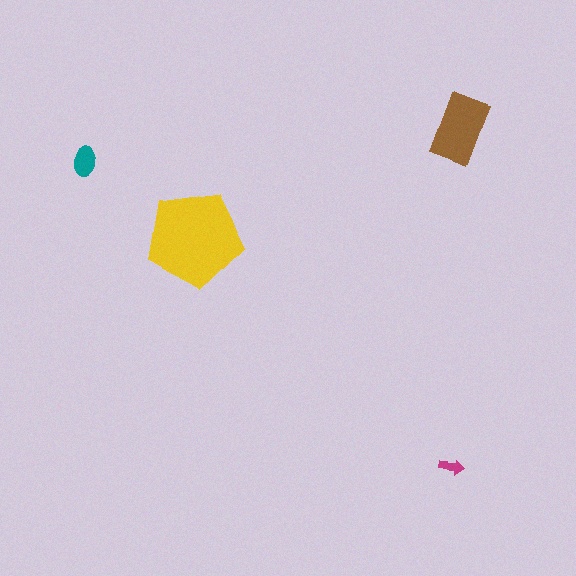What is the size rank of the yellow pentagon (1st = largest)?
1st.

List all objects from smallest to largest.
The magenta arrow, the teal ellipse, the brown rectangle, the yellow pentagon.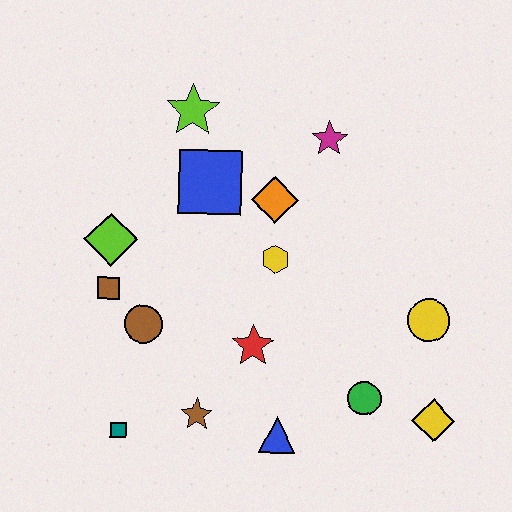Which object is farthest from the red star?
The lime star is farthest from the red star.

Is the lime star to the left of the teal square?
No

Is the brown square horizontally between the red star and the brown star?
No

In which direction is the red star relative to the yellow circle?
The red star is to the left of the yellow circle.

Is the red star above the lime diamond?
No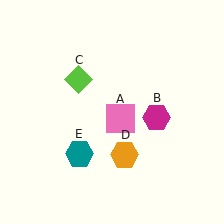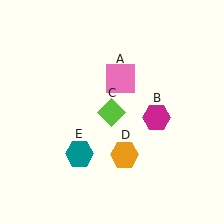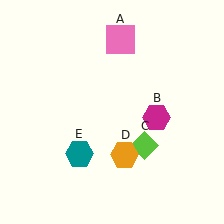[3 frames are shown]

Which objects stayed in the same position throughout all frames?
Magenta hexagon (object B) and orange hexagon (object D) and teal hexagon (object E) remained stationary.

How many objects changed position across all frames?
2 objects changed position: pink square (object A), lime diamond (object C).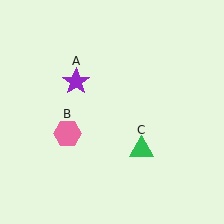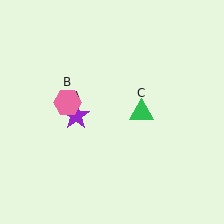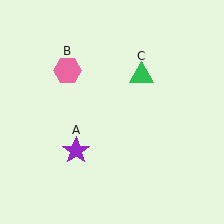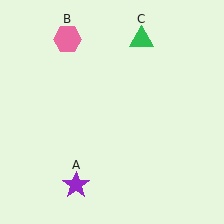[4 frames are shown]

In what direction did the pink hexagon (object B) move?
The pink hexagon (object B) moved up.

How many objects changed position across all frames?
3 objects changed position: purple star (object A), pink hexagon (object B), green triangle (object C).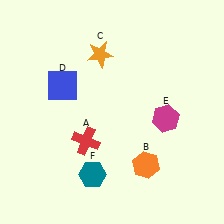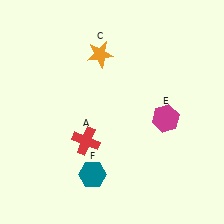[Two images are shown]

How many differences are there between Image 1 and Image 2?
There are 2 differences between the two images.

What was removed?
The blue square (D), the orange hexagon (B) were removed in Image 2.